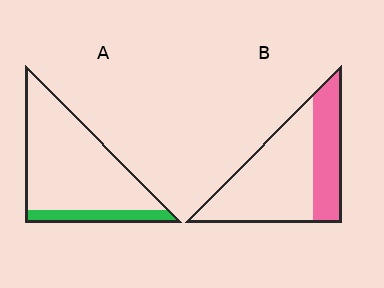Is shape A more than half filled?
No.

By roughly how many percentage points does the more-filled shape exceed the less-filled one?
By roughly 20 percentage points (B over A).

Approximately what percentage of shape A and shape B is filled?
A is approximately 15% and B is approximately 35%.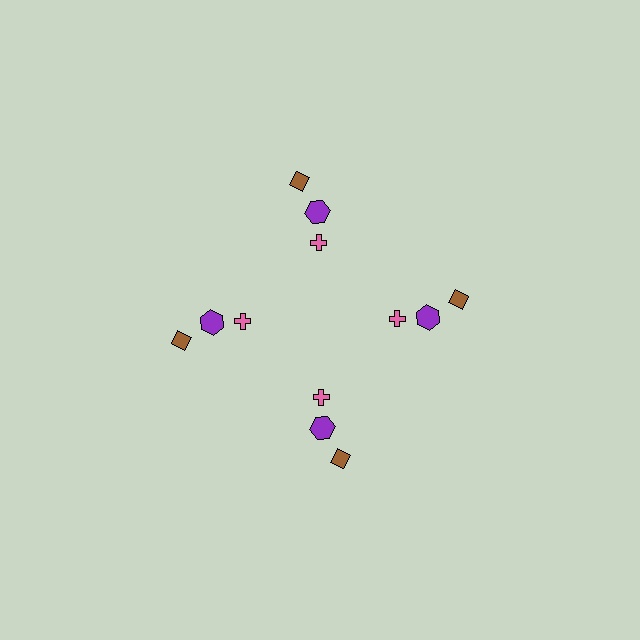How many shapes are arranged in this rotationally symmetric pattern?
There are 12 shapes, arranged in 4 groups of 3.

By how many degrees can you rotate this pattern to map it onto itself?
The pattern maps onto itself every 90 degrees of rotation.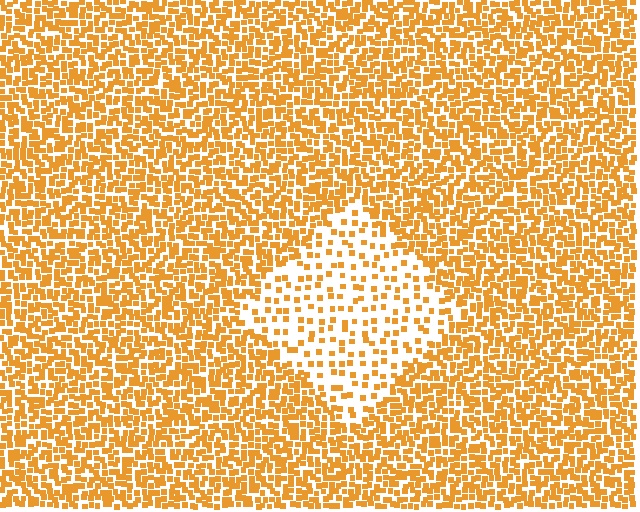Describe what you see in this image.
The image contains small orange elements arranged at two different densities. A diamond-shaped region is visible where the elements are less densely packed than the surrounding area.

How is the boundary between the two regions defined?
The boundary is defined by a change in element density (approximately 2.6x ratio). All elements are the same color, size, and shape.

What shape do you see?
I see a diamond.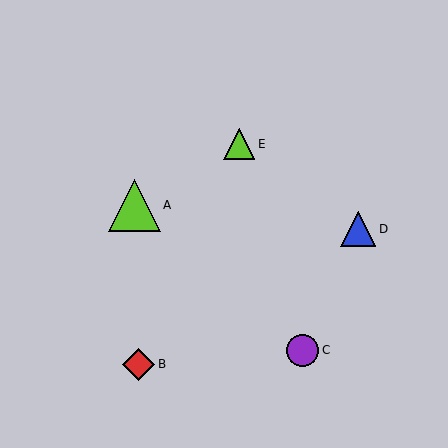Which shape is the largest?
The lime triangle (labeled A) is the largest.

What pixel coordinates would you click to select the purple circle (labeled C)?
Click at (303, 350) to select the purple circle C.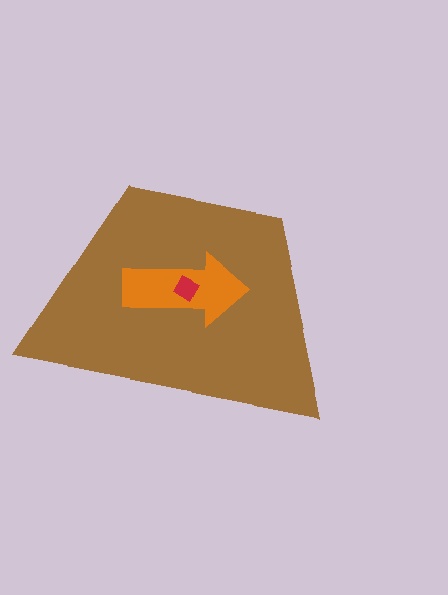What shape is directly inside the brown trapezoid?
The orange arrow.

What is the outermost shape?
The brown trapezoid.